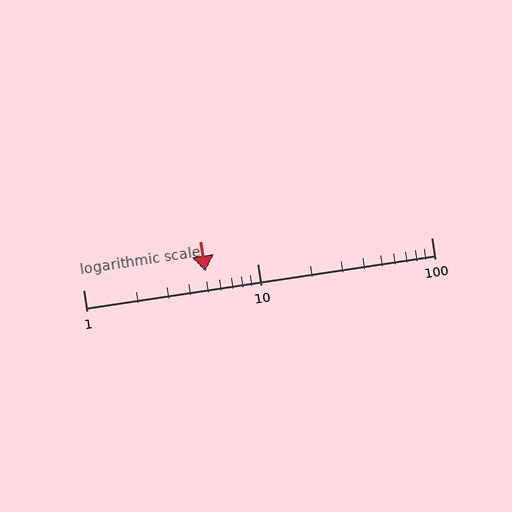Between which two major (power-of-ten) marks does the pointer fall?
The pointer is between 1 and 10.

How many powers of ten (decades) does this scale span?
The scale spans 2 decades, from 1 to 100.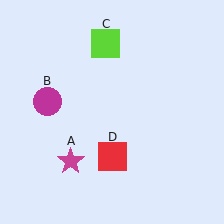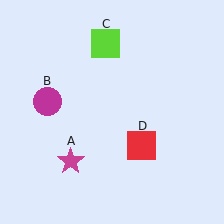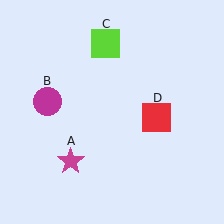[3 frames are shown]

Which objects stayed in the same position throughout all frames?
Magenta star (object A) and magenta circle (object B) and lime square (object C) remained stationary.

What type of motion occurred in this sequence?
The red square (object D) rotated counterclockwise around the center of the scene.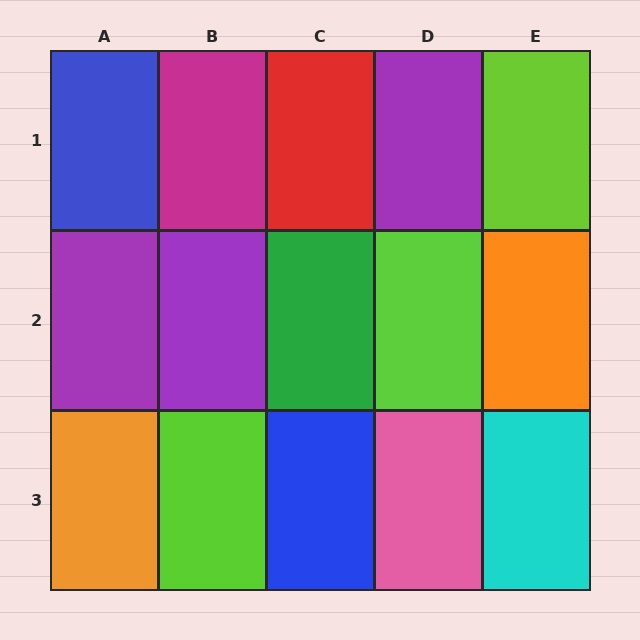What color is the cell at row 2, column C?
Green.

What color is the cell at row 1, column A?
Blue.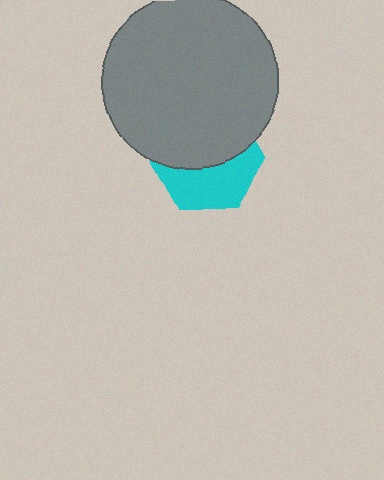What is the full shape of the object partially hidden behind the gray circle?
The partially hidden object is a cyan hexagon.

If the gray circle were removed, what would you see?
You would see the complete cyan hexagon.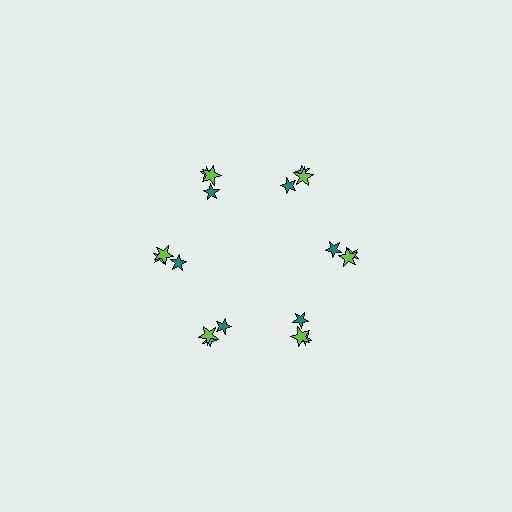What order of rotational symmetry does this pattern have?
This pattern has 6-fold rotational symmetry.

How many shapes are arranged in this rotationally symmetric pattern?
There are 18 shapes, arranged in 6 groups of 3.